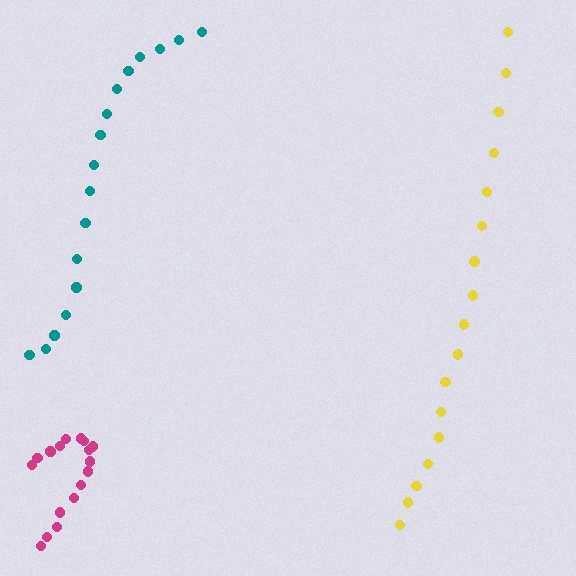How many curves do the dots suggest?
There are 3 distinct paths.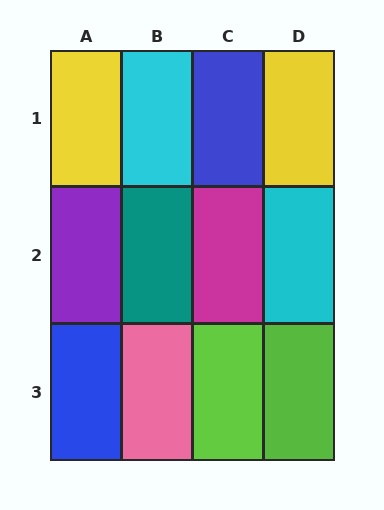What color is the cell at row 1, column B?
Cyan.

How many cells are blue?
2 cells are blue.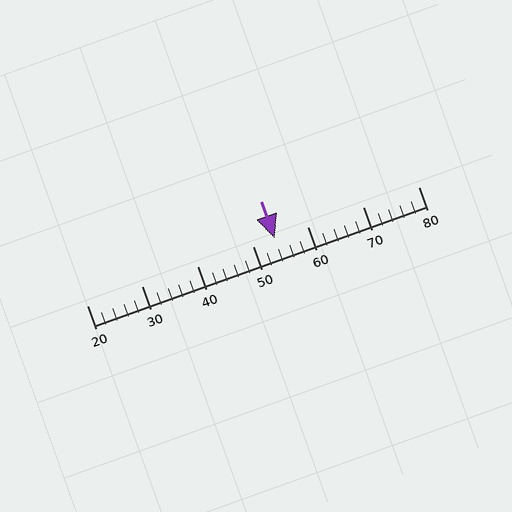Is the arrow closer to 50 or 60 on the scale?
The arrow is closer to 50.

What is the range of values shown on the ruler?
The ruler shows values from 20 to 80.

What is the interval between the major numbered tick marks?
The major tick marks are spaced 10 units apart.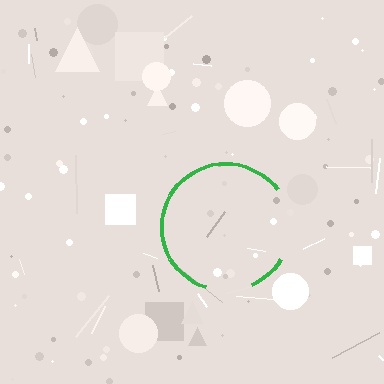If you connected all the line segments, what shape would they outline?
They would outline a circle.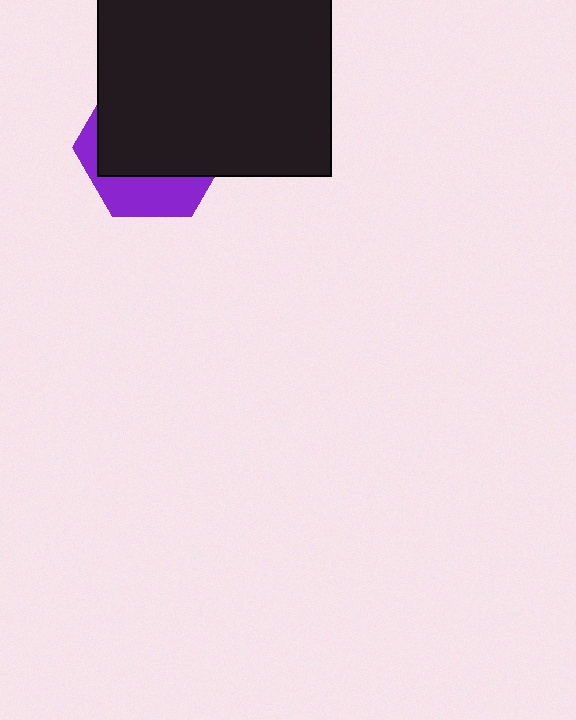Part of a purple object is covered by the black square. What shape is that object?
It is a hexagon.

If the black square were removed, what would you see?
You would see the complete purple hexagon.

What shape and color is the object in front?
The object in front is a black square.